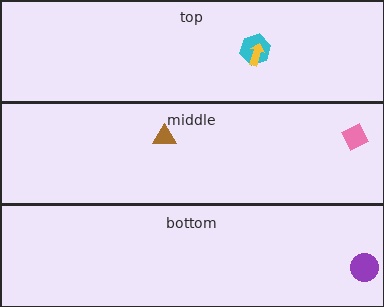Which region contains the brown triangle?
The middle region.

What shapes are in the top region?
The cyan hexagon, the yellow arrow.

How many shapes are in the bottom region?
1.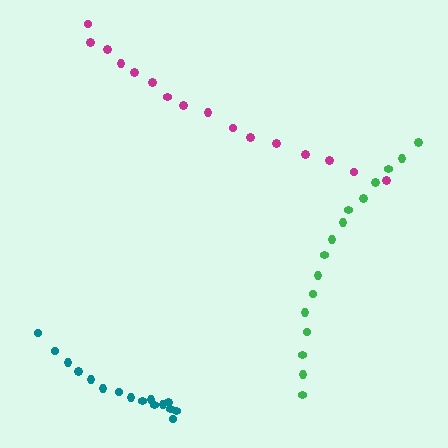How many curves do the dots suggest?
There are 3 distinct paths.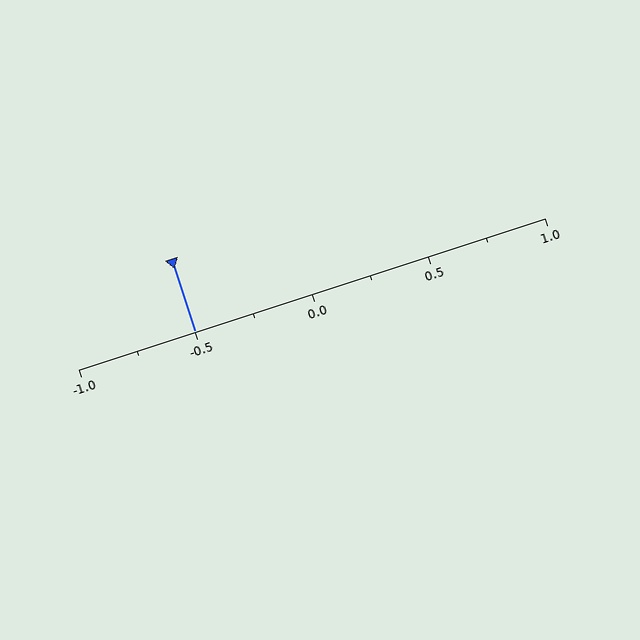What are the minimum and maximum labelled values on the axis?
The axis runs from -1.0 to 1.0.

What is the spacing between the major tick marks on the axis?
The major ticks are spaced 0.5 apart.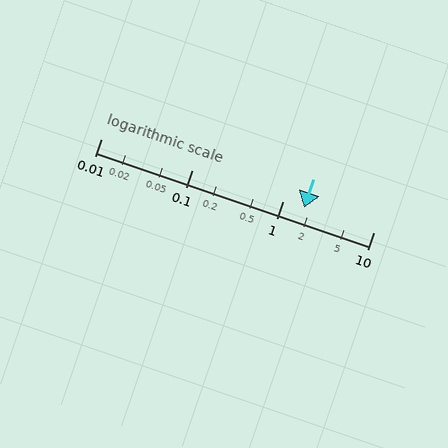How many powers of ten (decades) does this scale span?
The scale spans 3 decades, from 0.01 to 10.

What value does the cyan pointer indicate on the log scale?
The pointer indicates approximately 1.7.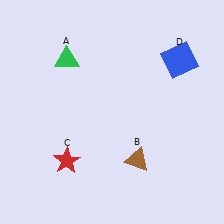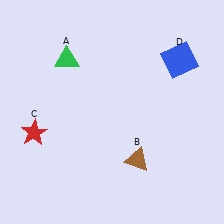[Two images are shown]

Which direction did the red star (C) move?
The red star (C) moved left.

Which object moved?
The red star (C) moved left.